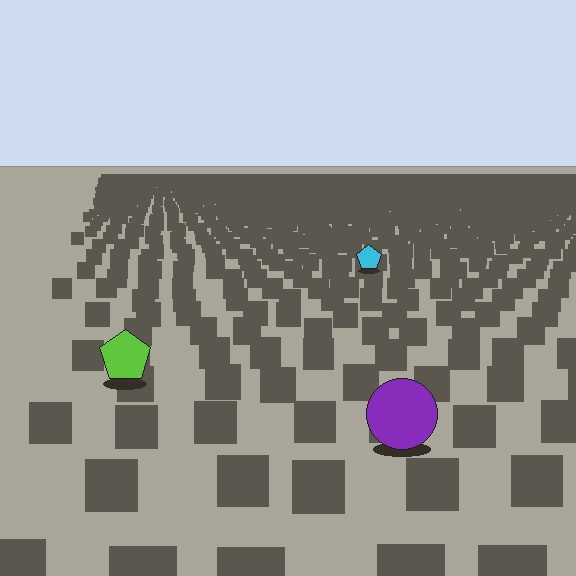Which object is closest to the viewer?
The purple circle is closest. The texture marks near it are larger and more spread out.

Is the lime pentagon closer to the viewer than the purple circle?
No. The purple circle is closer — you can tell from the texture gradient: the ground texture is coarser near it.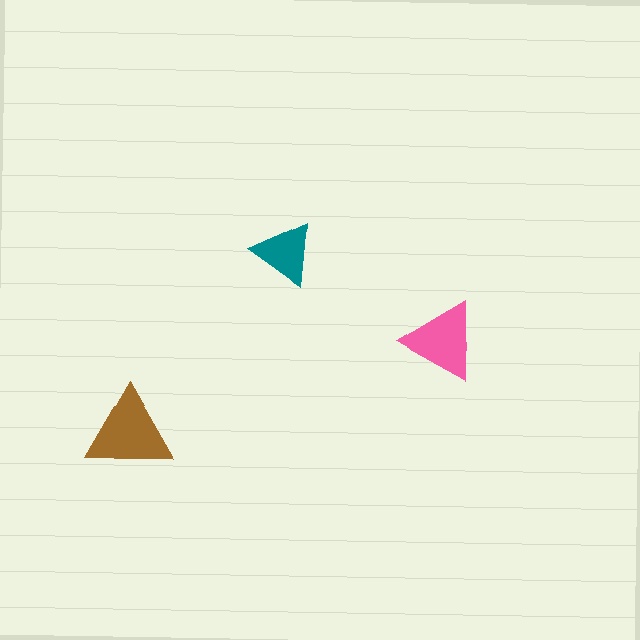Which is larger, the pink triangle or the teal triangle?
The pink one.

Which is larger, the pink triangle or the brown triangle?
The brown one.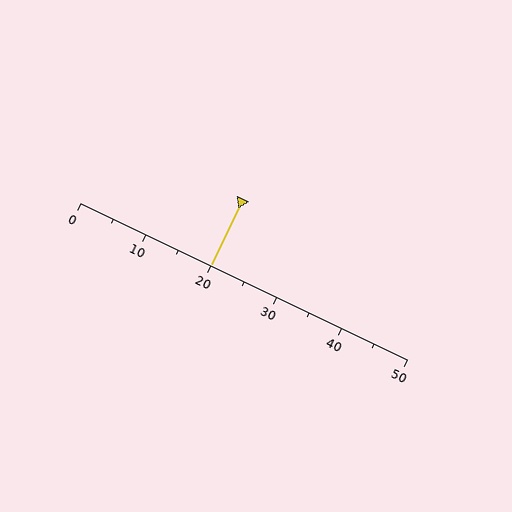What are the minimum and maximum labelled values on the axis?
The axis runs from 0 to 50.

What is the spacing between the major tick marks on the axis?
The major ticks are spaced 10 apart.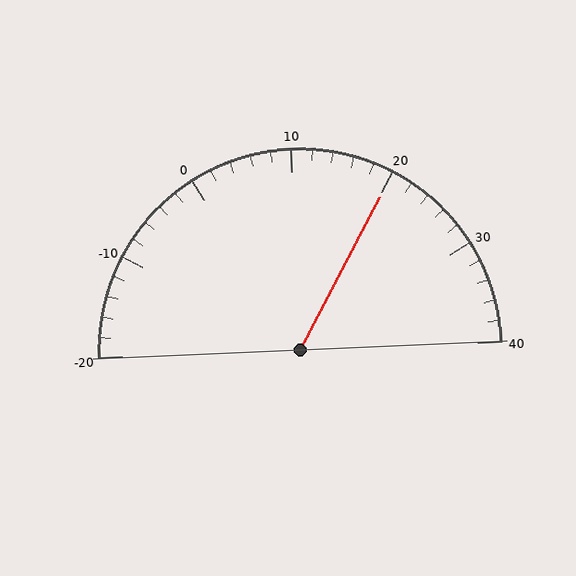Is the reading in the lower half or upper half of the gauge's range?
The reading is in the upper half of the range (-20 to 40).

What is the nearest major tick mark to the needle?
The nearest major tick mark is 20.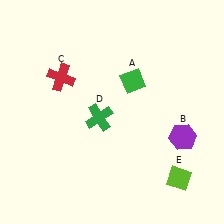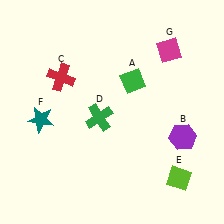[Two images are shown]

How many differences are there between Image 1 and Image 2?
There are 2 differences between the two images.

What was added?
A teal star (F), a magenta diamond (G) were added in Image 2.